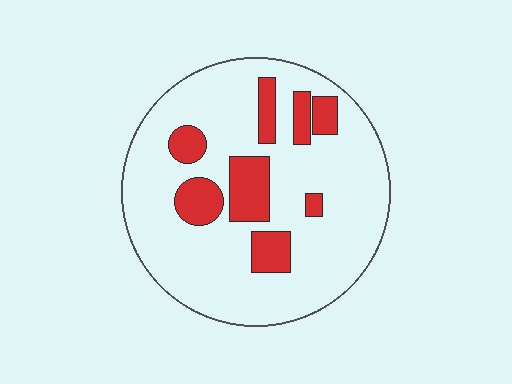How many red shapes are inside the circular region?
8.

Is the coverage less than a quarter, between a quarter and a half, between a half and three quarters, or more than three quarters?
Less than a quarter.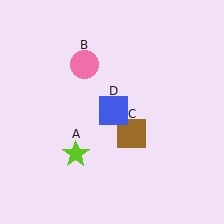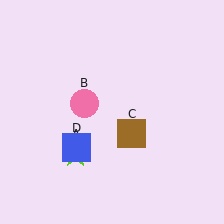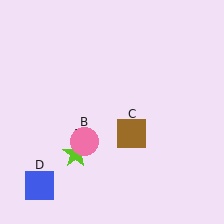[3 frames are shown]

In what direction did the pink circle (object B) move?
The pink circle (object B) moved down.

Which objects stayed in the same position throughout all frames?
Lime star (object A) and brown square (object C) remained stationary.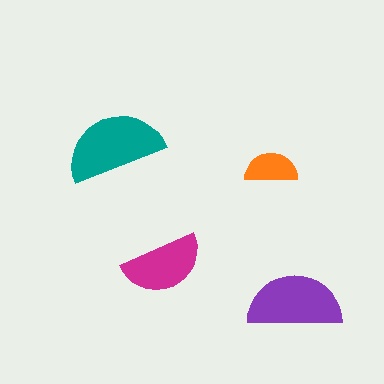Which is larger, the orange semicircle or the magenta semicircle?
The magenta one.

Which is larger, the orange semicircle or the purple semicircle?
The purple one.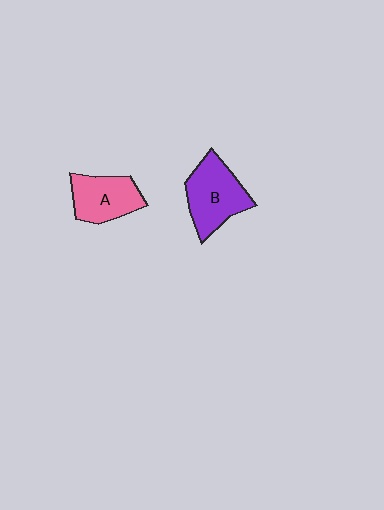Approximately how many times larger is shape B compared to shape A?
Approximately 1.2 times.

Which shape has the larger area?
Shape B (purple).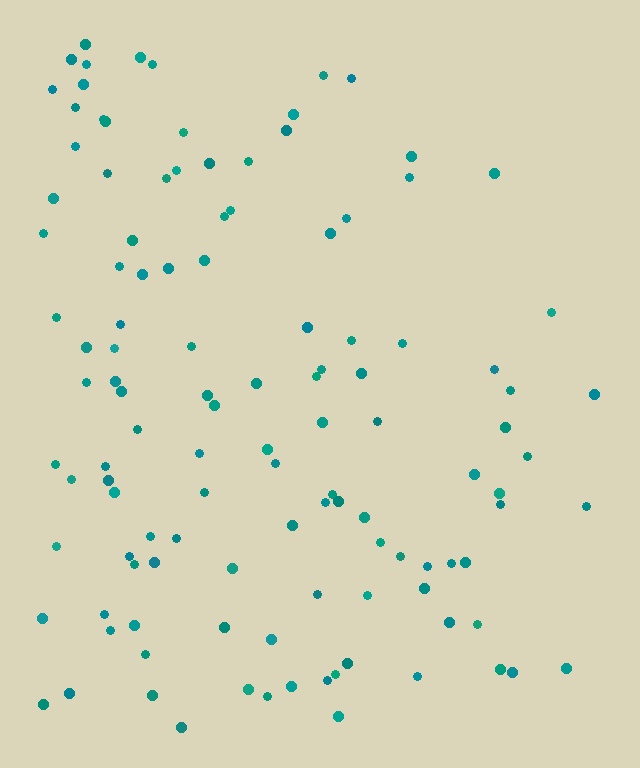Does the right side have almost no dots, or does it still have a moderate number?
Still a moderate number, just noticeably fewer than the left.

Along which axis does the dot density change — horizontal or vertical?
Horizontal.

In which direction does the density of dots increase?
From right to left, with the left side densest.